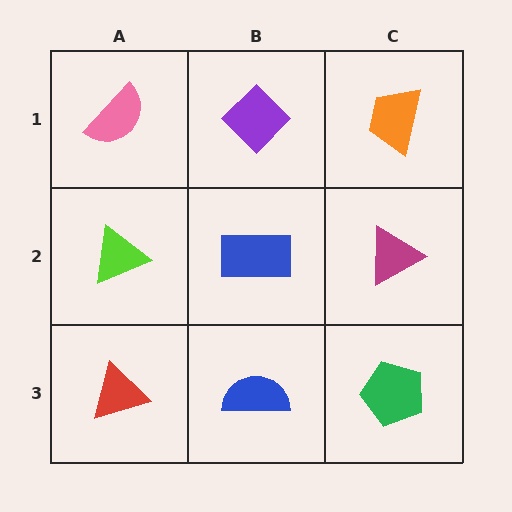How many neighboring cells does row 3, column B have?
3.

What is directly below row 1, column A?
A lime triangle.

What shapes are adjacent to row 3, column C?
A magenta triangle (row 2, column C), a blue semicircle (row 3, column B).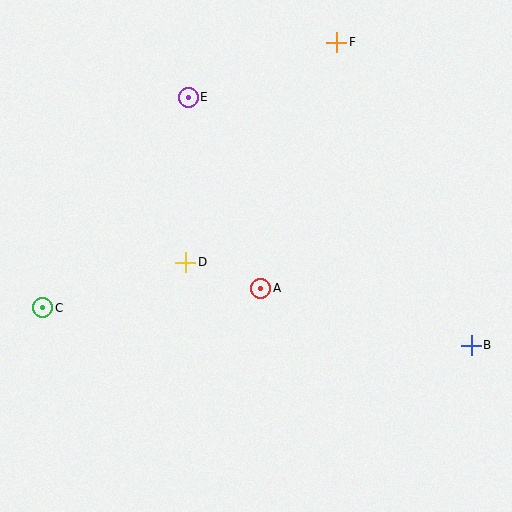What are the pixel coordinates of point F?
Point F is at (337, 42).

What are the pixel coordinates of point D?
Point D is at (186, 262).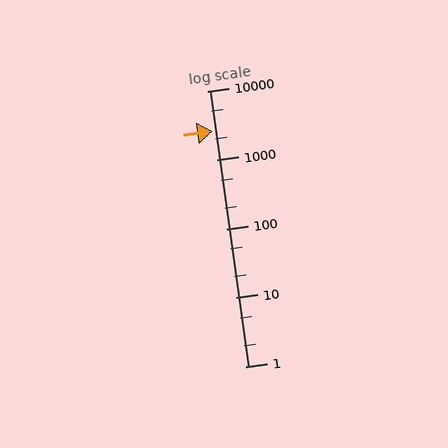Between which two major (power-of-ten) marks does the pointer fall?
The pointer is between 1000 and 10000.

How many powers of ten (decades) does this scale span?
The scale spans 4 decades, from 1 to 10000.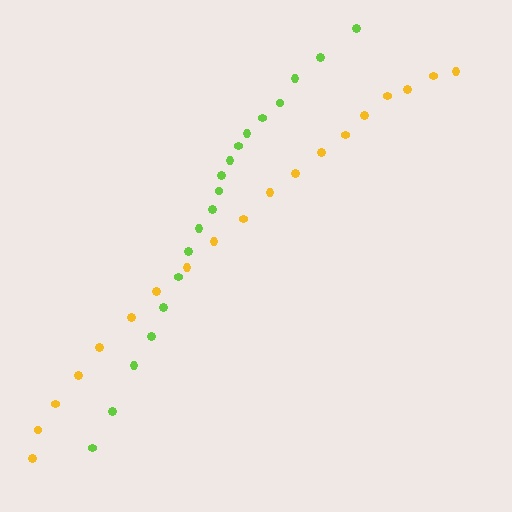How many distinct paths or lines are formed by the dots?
There are 2 distinct paths.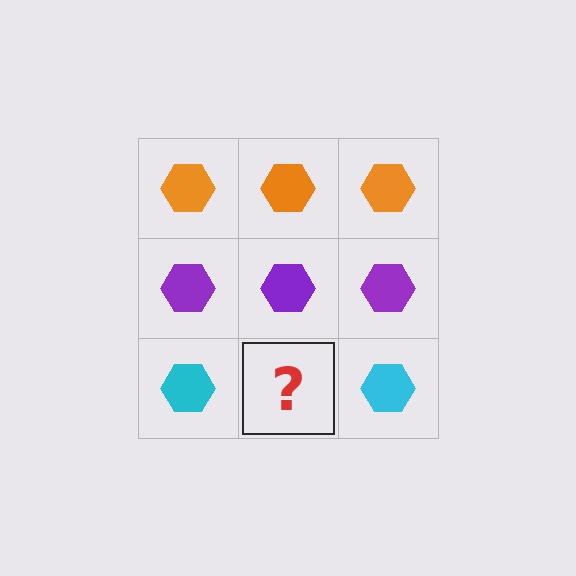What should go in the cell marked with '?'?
The missing cell should contain a cyan hexagon.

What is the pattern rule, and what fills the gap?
The rule is that each row has a consistent color. The gap should be filled with a cyan hexagon.